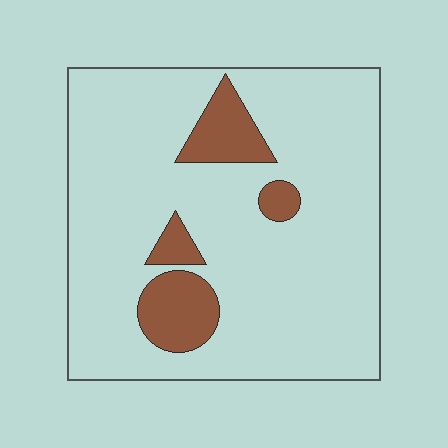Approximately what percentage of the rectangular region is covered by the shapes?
Approximately 15%.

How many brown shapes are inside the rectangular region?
4.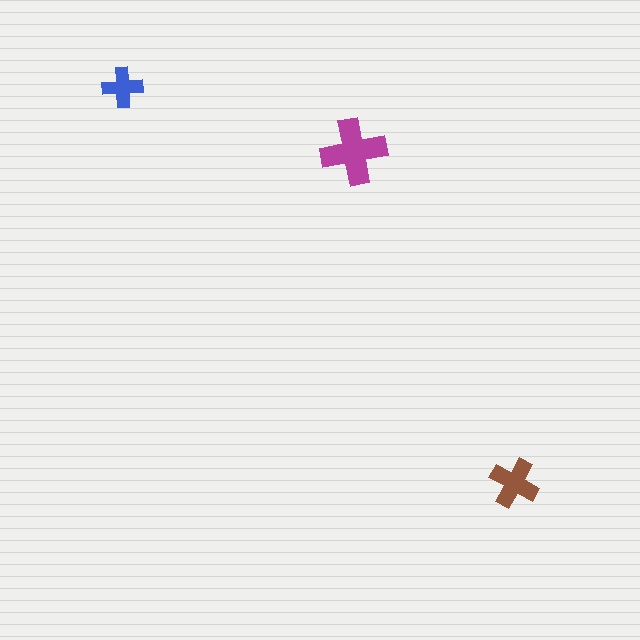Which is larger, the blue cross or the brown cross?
The brown one.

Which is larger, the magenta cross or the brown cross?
The magenta one.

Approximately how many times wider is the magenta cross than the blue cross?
About 1.5 times wider.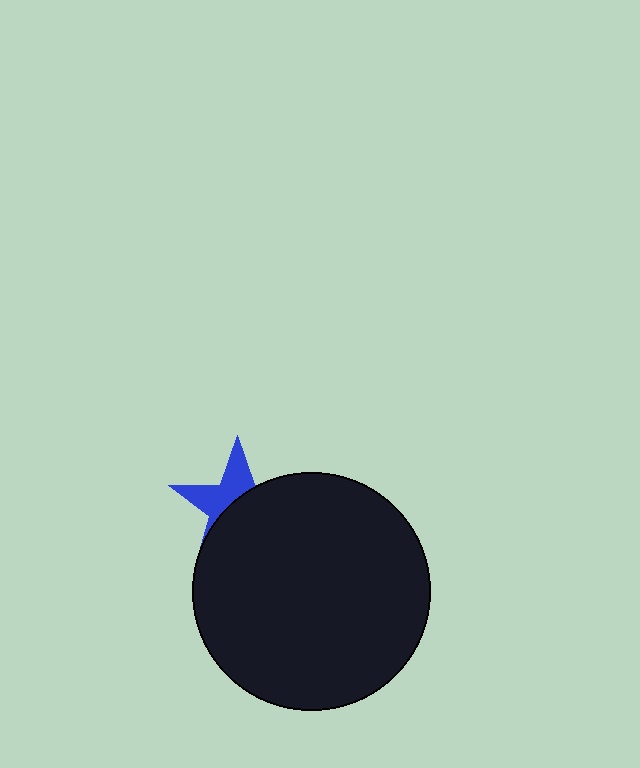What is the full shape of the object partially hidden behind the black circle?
The partially hidden object is a blue star.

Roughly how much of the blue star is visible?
A small part of it is visible (roughly 40%).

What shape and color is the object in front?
The object in front is a black circle.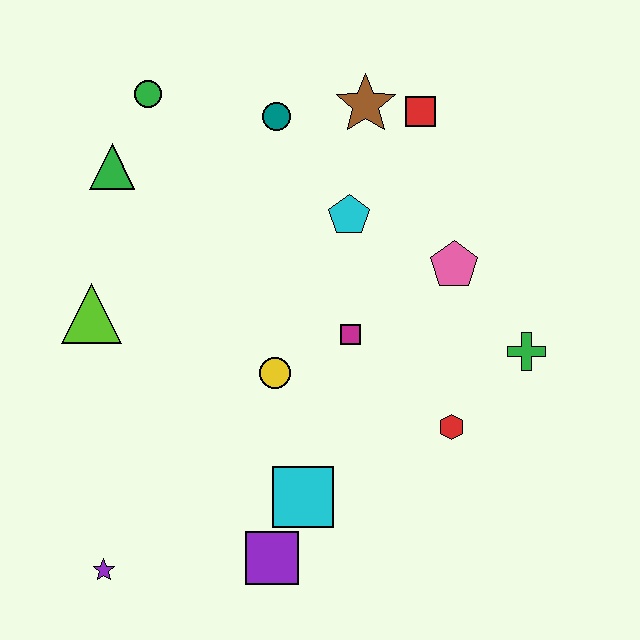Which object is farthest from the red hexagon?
The green circle is farthest from the red hexagon.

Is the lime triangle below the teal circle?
Yes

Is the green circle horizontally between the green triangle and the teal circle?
Yes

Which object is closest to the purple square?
The cyan square is closest to the purple square.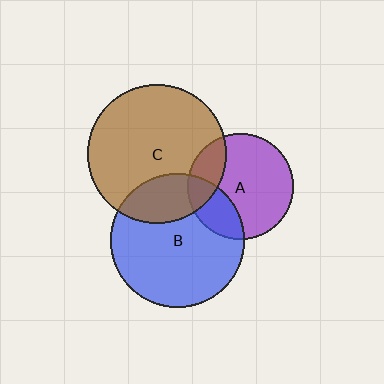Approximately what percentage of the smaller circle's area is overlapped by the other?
Approximately 20%.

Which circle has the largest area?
Circle C (brown).